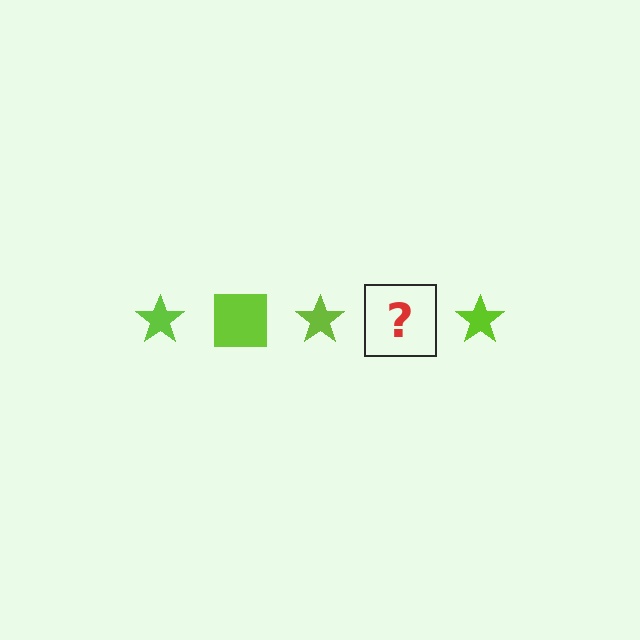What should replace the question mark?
The question mark should be replaced with a lime square.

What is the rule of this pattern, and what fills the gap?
The rule is that the pattern cycles through star, square shapes in lime. The gap should be filled with a lime square.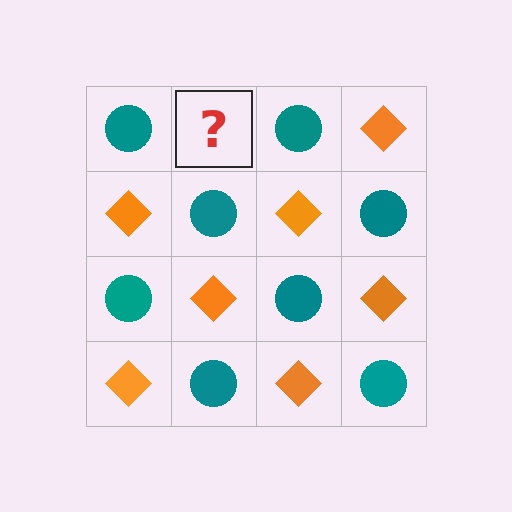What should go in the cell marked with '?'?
The missing cell should contain an orange diamond.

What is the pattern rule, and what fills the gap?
The rule is that it alternates teal circle and orange diamond in a checkerboard pattern. The gap should be filled with an orange diamond.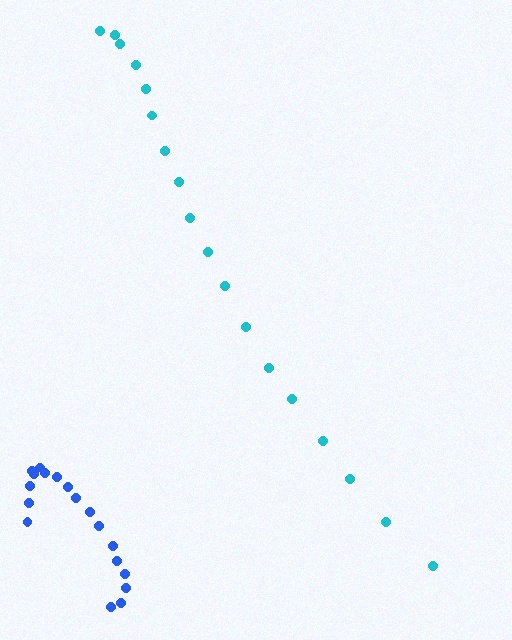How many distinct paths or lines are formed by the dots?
There are 2 distinct paths.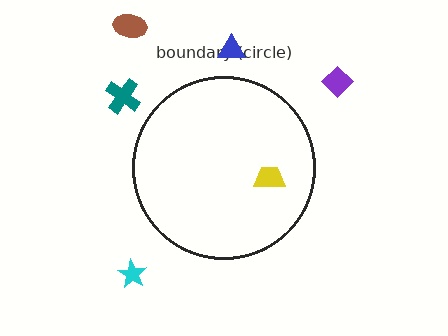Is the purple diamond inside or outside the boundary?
Outside.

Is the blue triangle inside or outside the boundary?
Outside.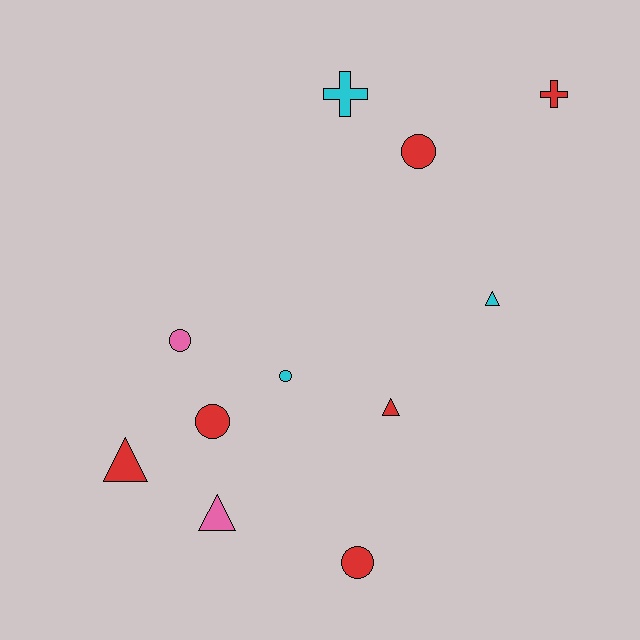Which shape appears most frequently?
Circle, with 5 objects.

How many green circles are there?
There are no green circles.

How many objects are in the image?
There are 11 objects.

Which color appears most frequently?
Red, with 6 objects.